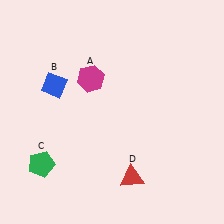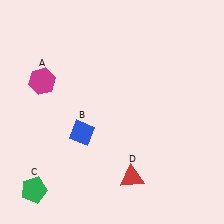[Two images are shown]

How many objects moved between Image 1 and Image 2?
3 objects moved between the two images.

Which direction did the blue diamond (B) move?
The blue diamond (B) moved down.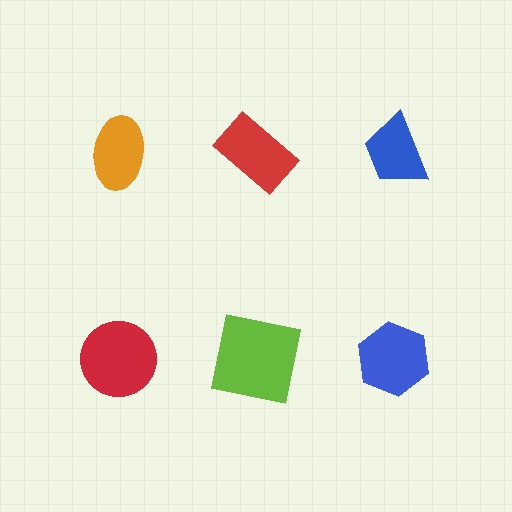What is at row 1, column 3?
A blue trapezoid.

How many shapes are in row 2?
3 shapes.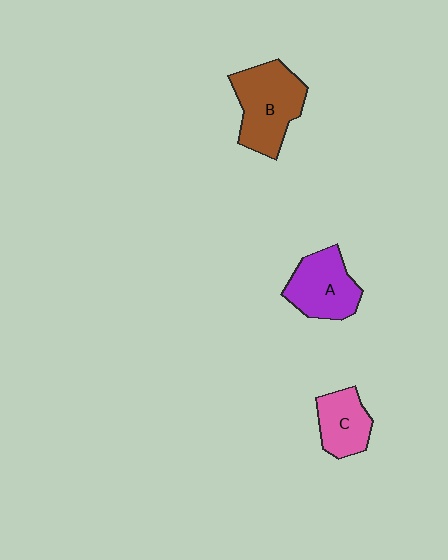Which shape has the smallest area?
Shape C (pink).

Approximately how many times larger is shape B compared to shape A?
Approximately 1.2 times.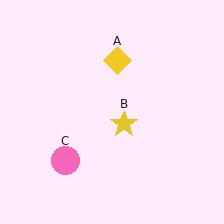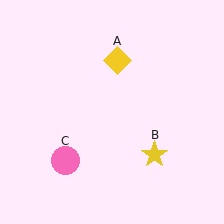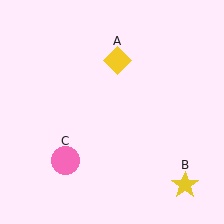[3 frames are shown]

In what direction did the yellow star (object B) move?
The yellow star (object B) moved down and to the right.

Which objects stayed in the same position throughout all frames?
Yellow diamond (object A) and pink circle (object C) remained stationary.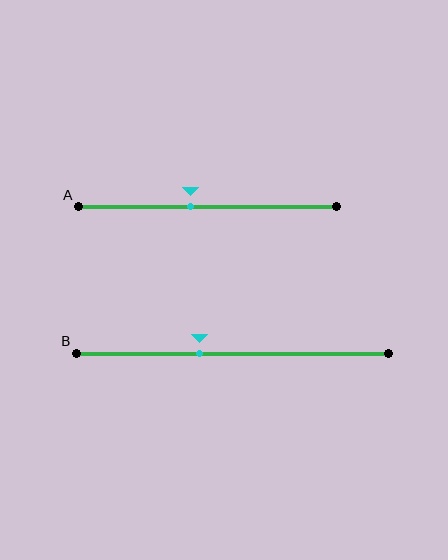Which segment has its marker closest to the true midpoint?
Segment A has its marker closest to the true midpoint.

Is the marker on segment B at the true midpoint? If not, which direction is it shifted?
No, the marker on segment B is shifted to the left by about 11% of the segment length.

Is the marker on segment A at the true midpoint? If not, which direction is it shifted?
No, the marker on segment A is shifted to the left by about 7% of the segment length.